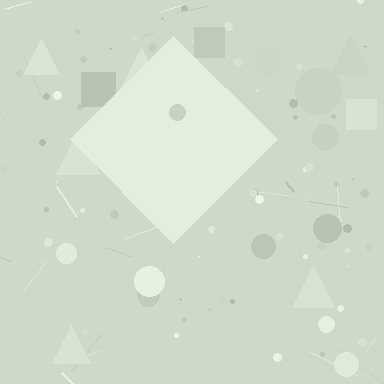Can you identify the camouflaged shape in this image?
The camouflaged shape is a diamond.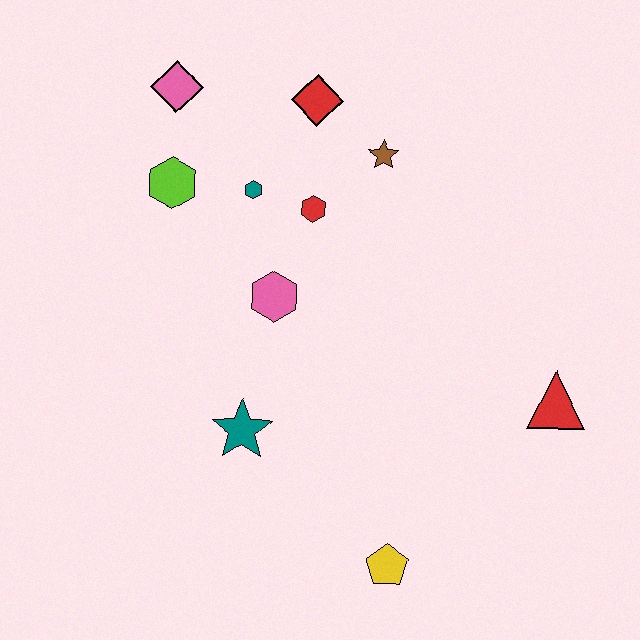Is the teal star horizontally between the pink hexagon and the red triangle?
No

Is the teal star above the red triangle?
No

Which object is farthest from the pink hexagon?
The red triangle is farthest from the pink hexagon.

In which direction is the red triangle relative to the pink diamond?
The red triangle is to the right of the pink diamond.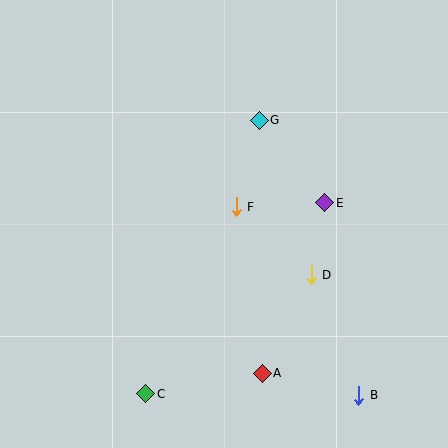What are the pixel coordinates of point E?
Point E is at (325, 203).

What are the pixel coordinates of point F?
Point F is at (236, 207).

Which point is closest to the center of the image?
Point F at (236, 207) is closest to the center.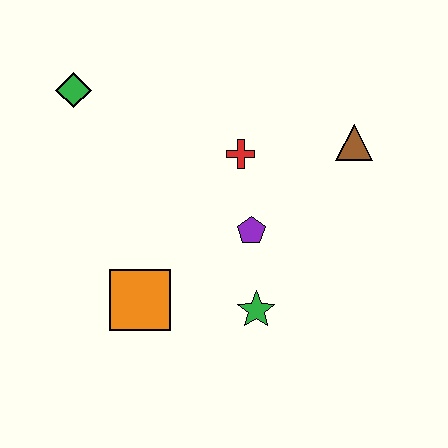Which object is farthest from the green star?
The green diamond is farthest from the green star.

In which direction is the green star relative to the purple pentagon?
The green star is below the purple pentagon.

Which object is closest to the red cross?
The purple pentagon is closest to the red cross.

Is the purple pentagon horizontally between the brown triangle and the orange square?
Yes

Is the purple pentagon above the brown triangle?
No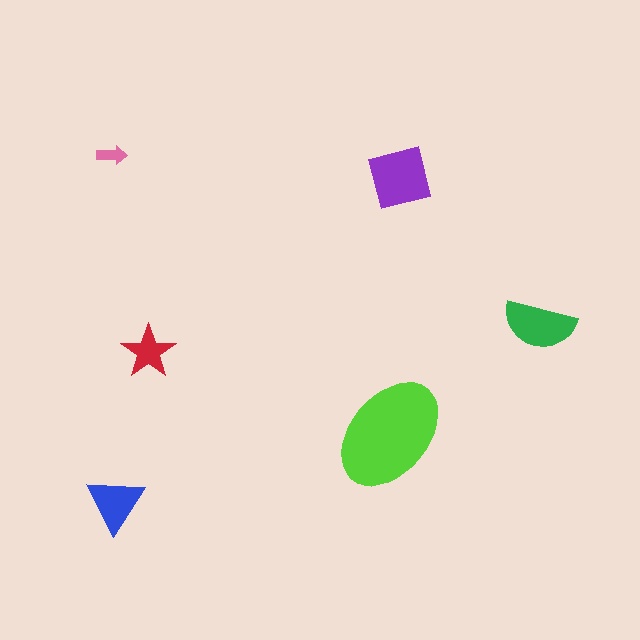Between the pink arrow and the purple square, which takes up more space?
The purple square.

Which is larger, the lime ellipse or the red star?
The lime ellipse.